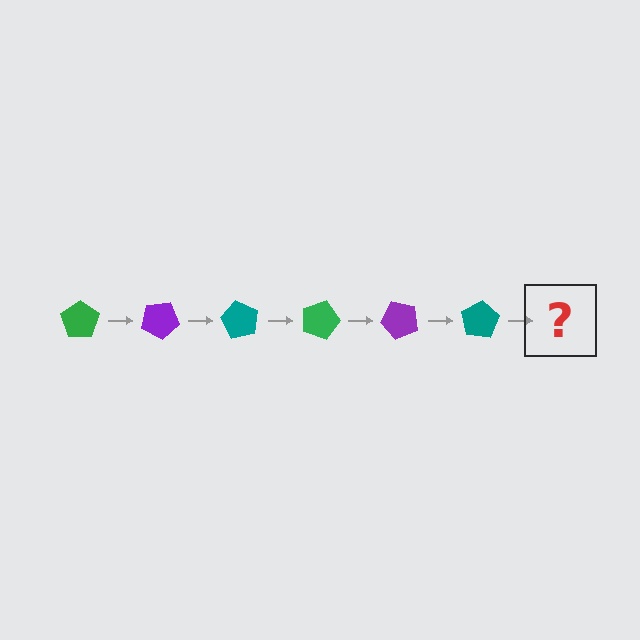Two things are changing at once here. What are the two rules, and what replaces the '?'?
The two rules are that it rotates 30 degrees each step and the color cycles through green, purple, and teal. The '?' should be a green pentagon, rotated 180 degrees from the start.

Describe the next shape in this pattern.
It should be a green pentagon, rotated 180 degrees from the start.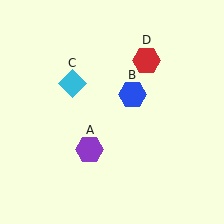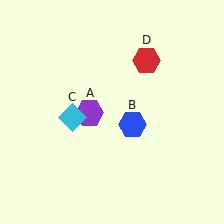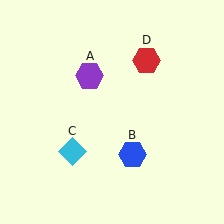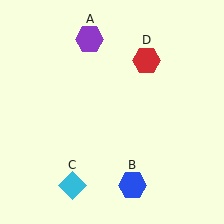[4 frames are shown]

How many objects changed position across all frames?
3 objects changed position: purple hexagon (object A), blue hexagon (object B), cyan diamond (object C).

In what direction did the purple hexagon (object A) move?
The purple hexagon (object A) moved up.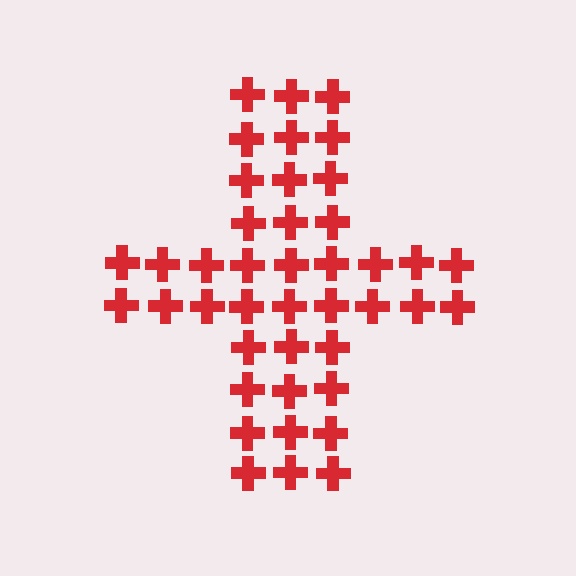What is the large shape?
The large shape is a cross.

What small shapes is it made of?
It is made of small crosses.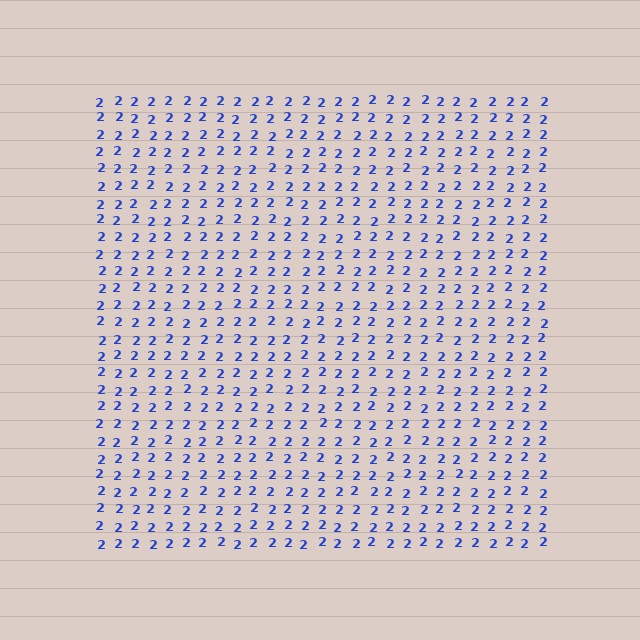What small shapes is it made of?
It is made of small digit 2's.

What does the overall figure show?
The overall figure shows a square.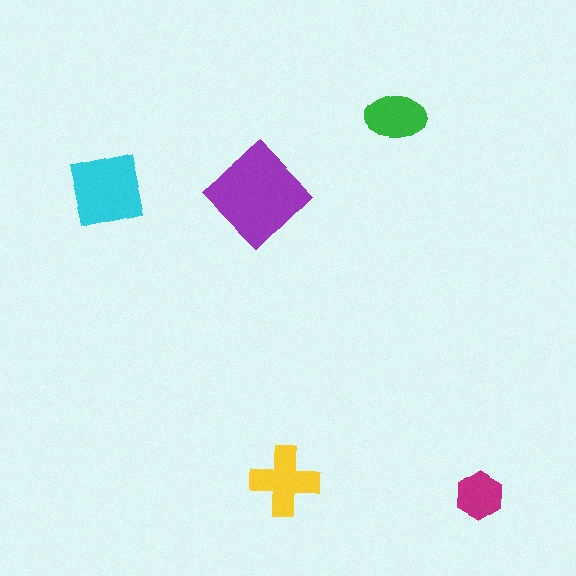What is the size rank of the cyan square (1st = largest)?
2nd.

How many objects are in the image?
There are 5 objects in the image.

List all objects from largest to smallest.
The purple diamond, the cyan square, the yellow cross, the green ellipse, the magenta hexagon.